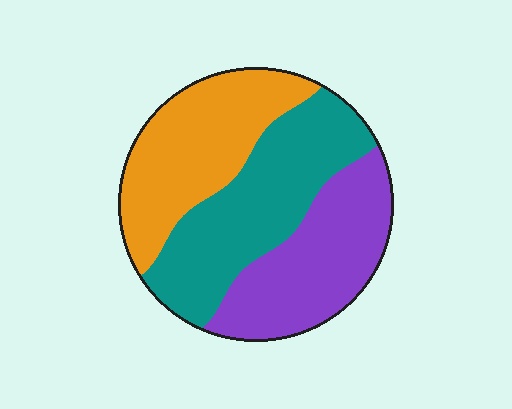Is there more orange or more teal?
Teal.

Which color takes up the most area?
Teal, at roughly 35%.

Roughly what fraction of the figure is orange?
Orange takes up between a sixth and a third of the figure.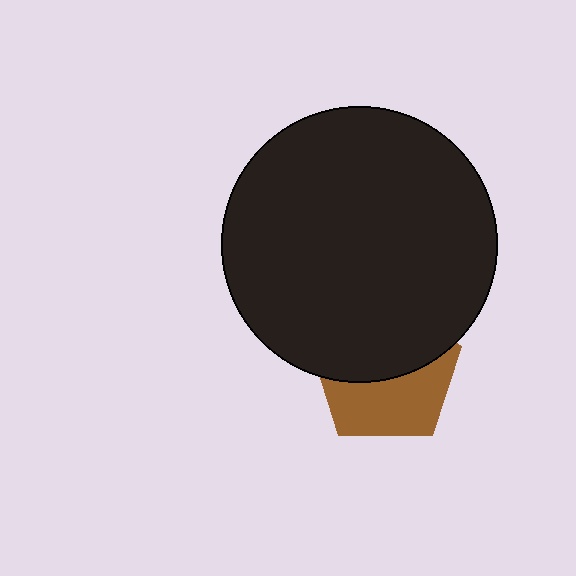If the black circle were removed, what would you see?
You would see the complete brown pentagon.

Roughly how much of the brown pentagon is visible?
About half of it is visible (roughly 47%).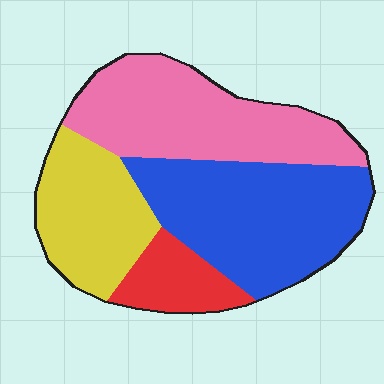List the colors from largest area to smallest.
From largest to smallest: blue, pink, yellow, red.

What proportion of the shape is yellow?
Yellow covers 22% of the shape.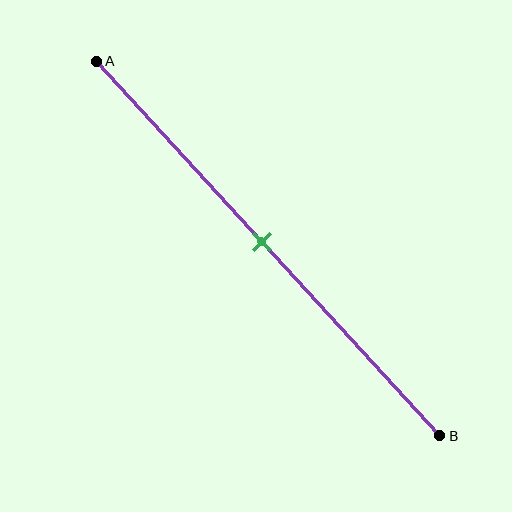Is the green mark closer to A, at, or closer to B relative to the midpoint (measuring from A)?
The green mark is approximately at the midpoint of segment AB.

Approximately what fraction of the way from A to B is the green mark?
The green mark is approximately 50% of the way from A to B.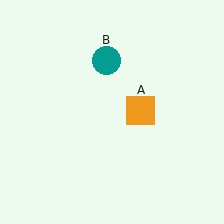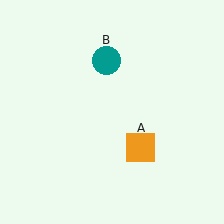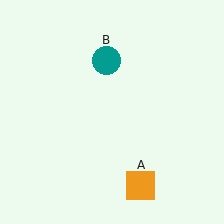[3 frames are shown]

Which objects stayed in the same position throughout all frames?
Teal circle (object B) remained stationary.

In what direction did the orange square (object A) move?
The orange square (object A) moved down.